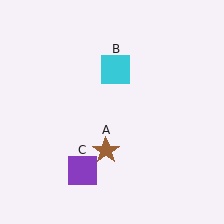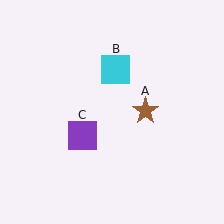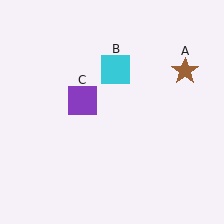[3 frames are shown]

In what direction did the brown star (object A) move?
The brown star (object A) moved up and to the right.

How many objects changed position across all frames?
2 objects changed position: brown star (object A), purple square (object C).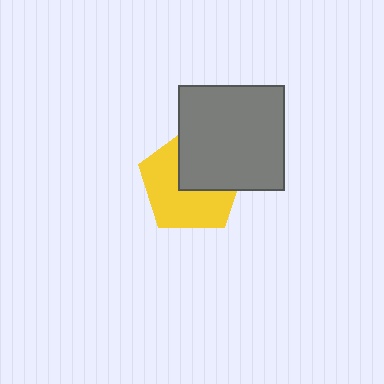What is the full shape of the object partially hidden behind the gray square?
The partially hidden object is a yellow pentagon.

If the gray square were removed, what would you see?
You would see the complete yellow pentagon.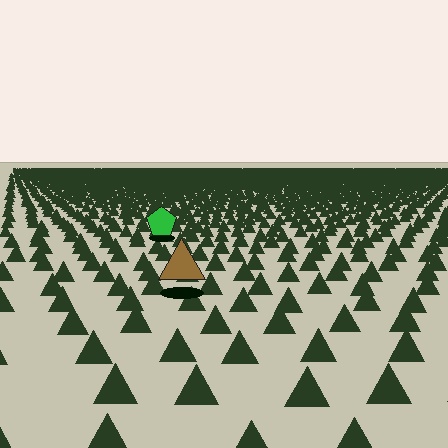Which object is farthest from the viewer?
The green pentagon is farthest from the viewer. It appears smaller and the ground texture around it is denser.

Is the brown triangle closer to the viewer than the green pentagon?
Yes. The brown triangle is closer — you can tell from the texture gradient: the ground texture is coarser near it.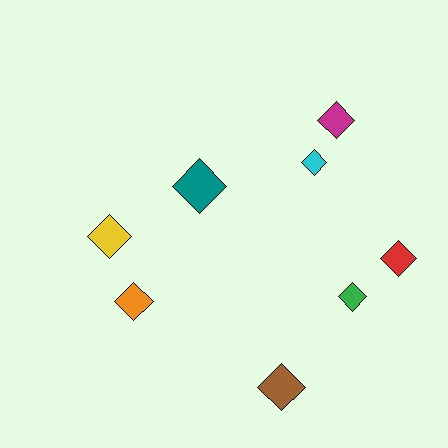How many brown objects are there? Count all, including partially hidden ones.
There is 1 brown object.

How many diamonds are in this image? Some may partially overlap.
There are 8 diamonds.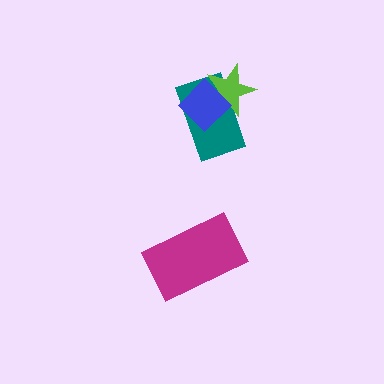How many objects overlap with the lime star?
2 objects overlap with the lime star.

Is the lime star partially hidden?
Yes, it is partially covered by another shape.